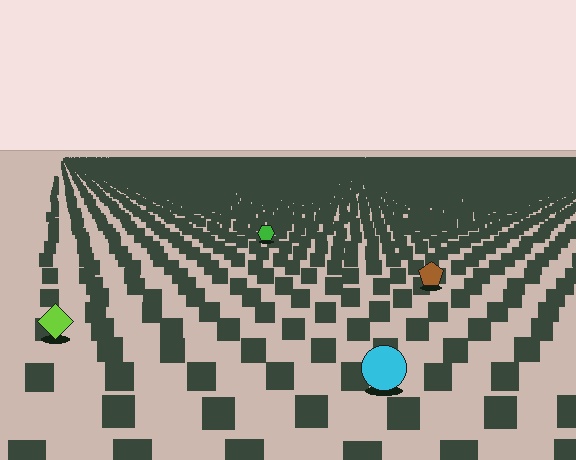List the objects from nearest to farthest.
From nearest to farthest: the cyan circle, the lime diamond, the brown pentagon, the green hexagon.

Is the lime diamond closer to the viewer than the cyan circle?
No. The cyan circle is closer — you can tell from the texture gradient: the ground texture is coarser near it.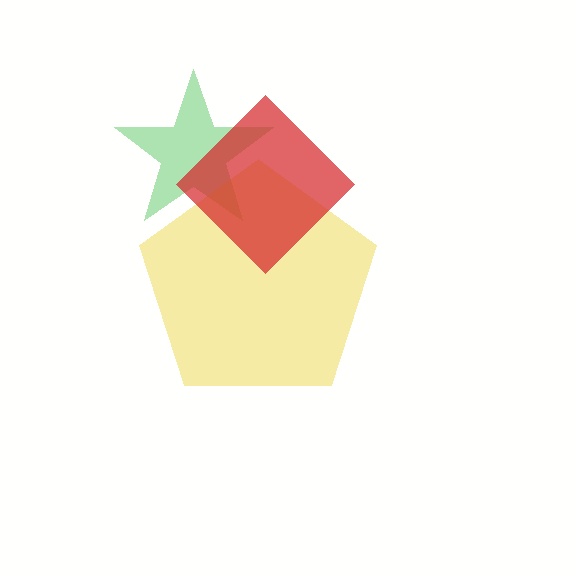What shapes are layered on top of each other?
The layered shapes are: a green star, a yellow pentagon, a red diamond.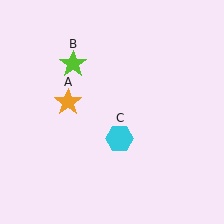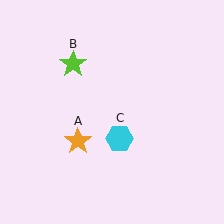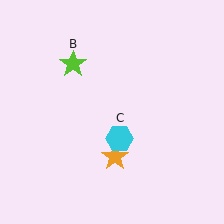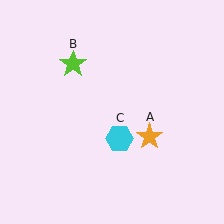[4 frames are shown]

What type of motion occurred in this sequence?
The orange star (object A) rotated counterclockwise around the center of the scene.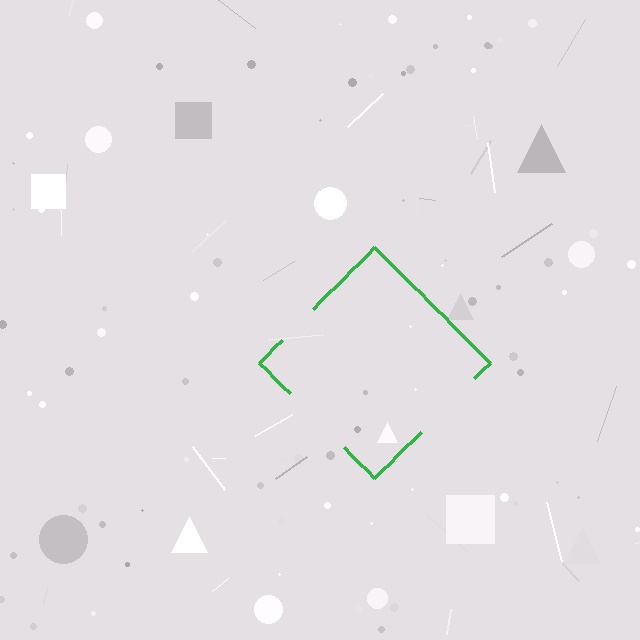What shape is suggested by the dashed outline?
The dashed outline suggests a diamond.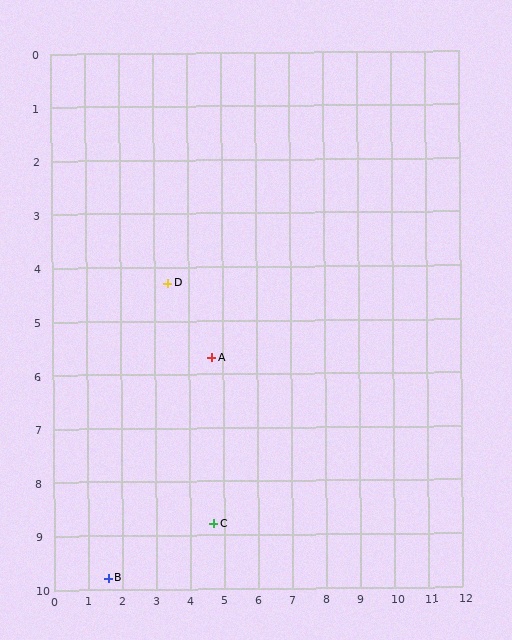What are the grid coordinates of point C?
Point C is at approximately (4.7, 8.8).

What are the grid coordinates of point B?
Point B is at approximately (1.6, 9.8).